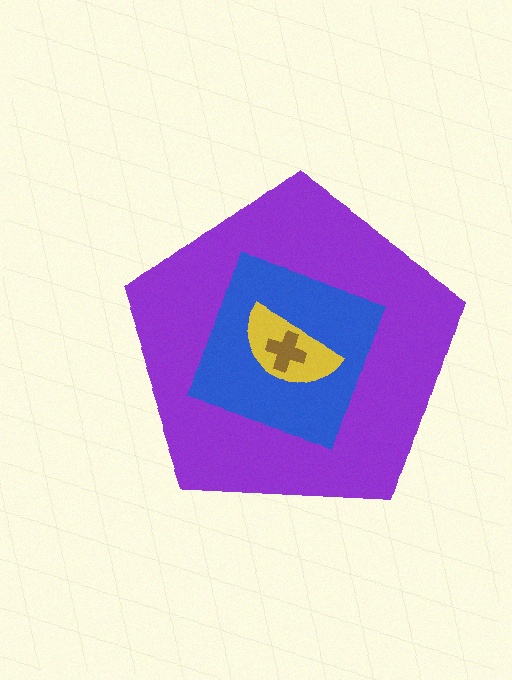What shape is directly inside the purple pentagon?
The blue square.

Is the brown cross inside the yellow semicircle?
Yes.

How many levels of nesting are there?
4.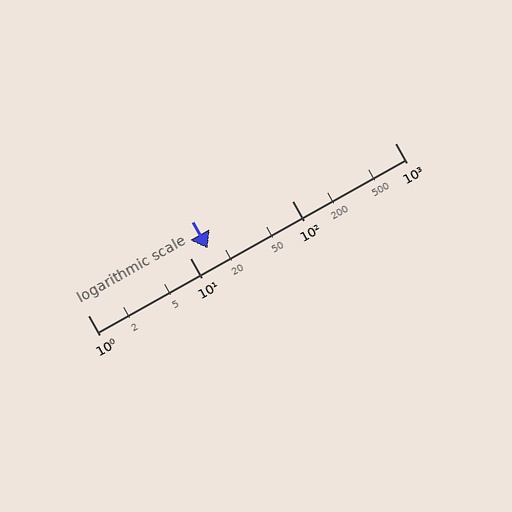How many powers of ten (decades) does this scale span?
The scale spans 3 decades, from 1 to 1000.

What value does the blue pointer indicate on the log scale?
The pointer indicates approximately 15.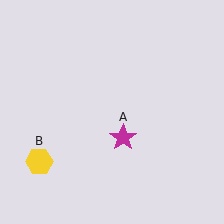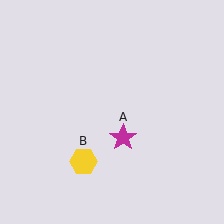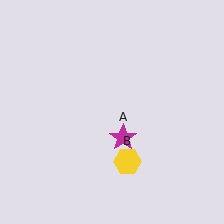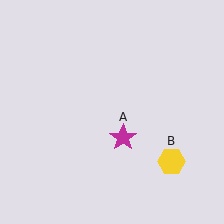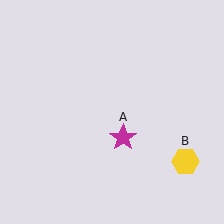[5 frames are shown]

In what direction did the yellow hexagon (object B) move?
The yellow hexagon (object B) moved right.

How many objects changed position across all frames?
1 object changed position: yellow hexagon (object B).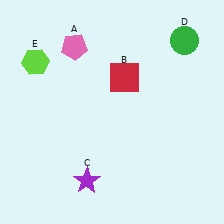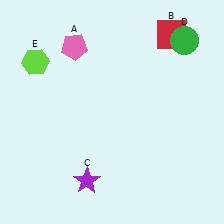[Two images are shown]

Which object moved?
The red square (B) moved right.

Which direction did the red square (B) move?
The red square (B) moved right.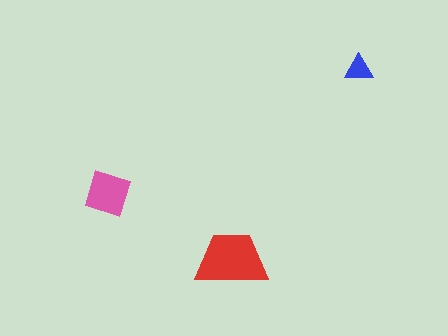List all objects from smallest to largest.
The blue triangle, the pink square, the red trapezoid.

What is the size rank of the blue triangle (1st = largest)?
3rd.